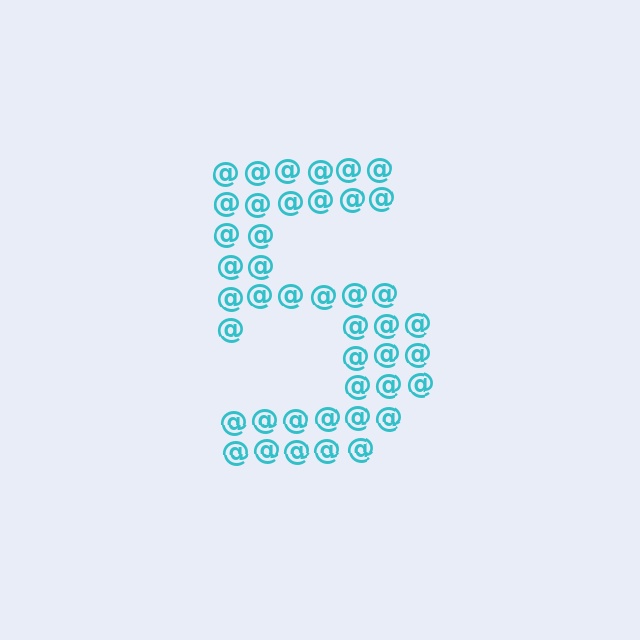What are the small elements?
The small elements are at signs.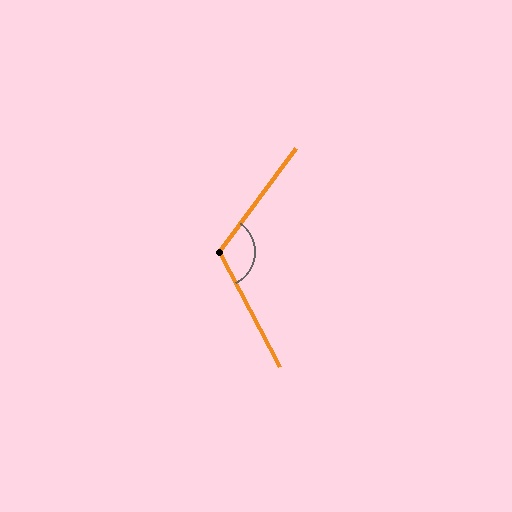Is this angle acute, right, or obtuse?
It is obtuse.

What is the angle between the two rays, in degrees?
Approximately 116 degrees.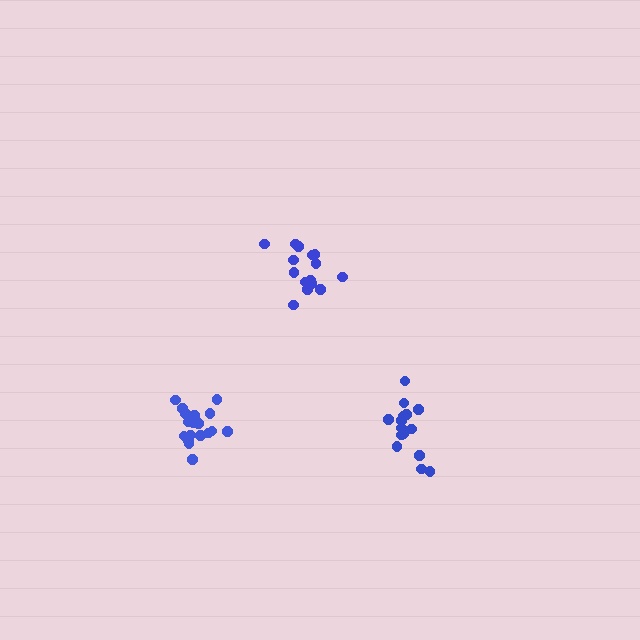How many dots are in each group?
Group 1: 15 dots, Group 2: 19 dots, Group 3: 15 dots (49 total).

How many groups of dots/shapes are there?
There are 3 groups.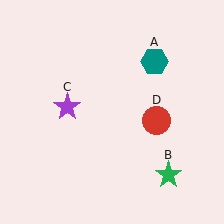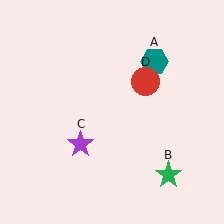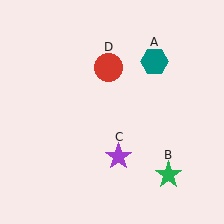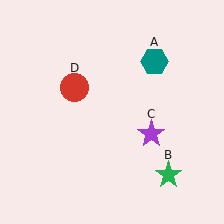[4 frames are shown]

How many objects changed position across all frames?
2 objects changed position: purple star (object C), red circle (object D).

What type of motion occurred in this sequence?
The purple star (object C), red circle (object D) rotated counterclockwise around the center of the scene.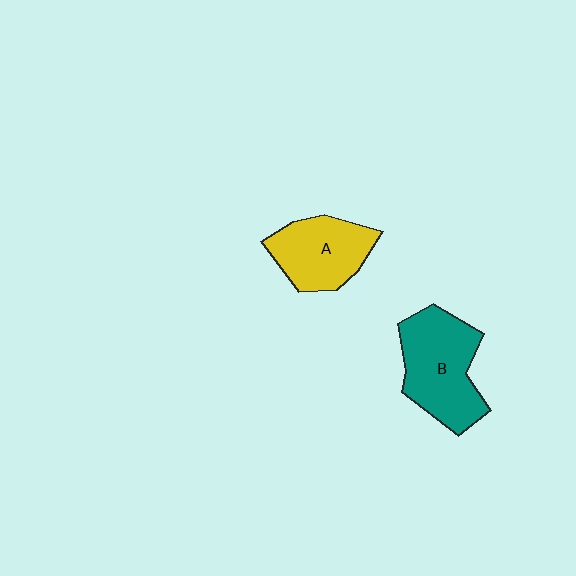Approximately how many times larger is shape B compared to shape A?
Approximately 1.3 times.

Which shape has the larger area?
Shape B (teal).